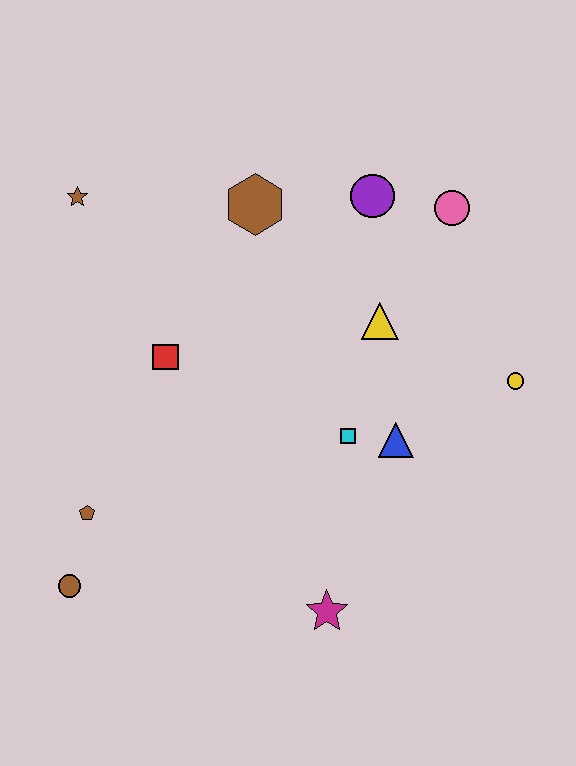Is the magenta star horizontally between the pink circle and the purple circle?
No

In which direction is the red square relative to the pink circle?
The red square is to the left of the pink circle.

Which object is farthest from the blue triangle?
The brown star is farthest from the blue triangle.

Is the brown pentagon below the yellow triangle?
Yes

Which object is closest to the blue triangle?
The cyan square is closest to the blue triangle.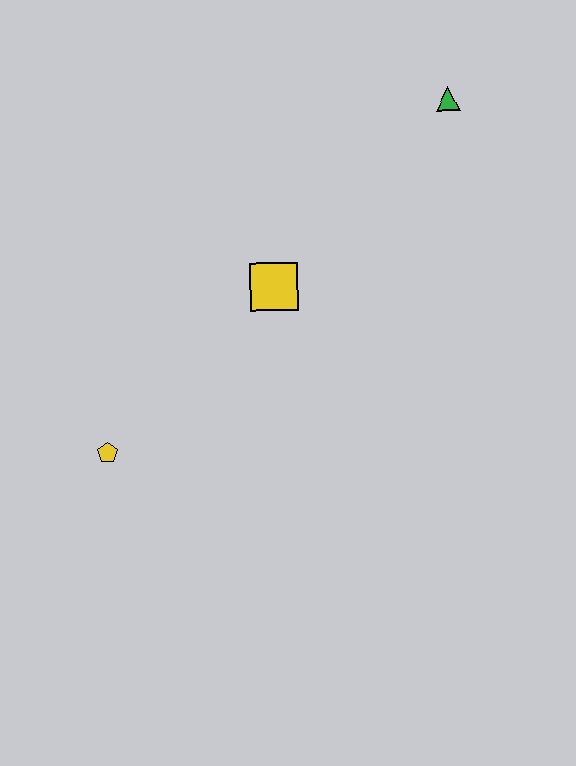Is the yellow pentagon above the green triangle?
No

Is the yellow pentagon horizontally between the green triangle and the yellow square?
No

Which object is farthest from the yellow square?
The green triangle is farthest from the yellow square.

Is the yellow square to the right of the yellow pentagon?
Yes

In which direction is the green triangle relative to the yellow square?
The green triangle is above the yellow square.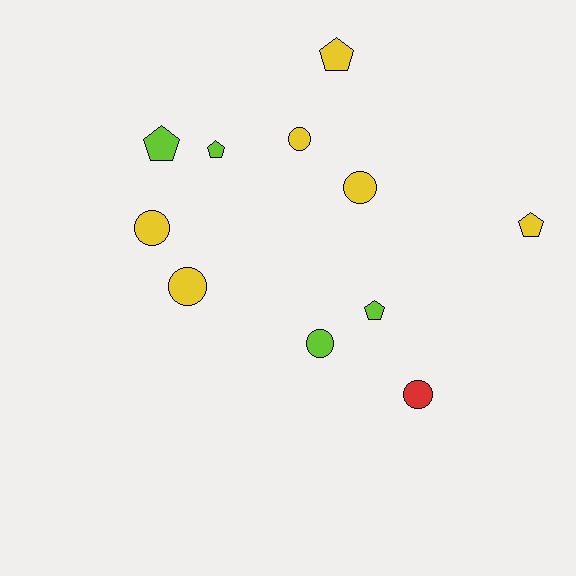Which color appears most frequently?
Yellow, with 6 objects.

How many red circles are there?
There is 1 red circle.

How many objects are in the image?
There are 11 objects.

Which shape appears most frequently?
Circle, with 6 objects.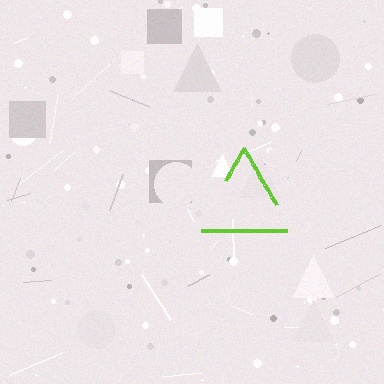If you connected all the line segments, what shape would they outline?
They would outline a triangle.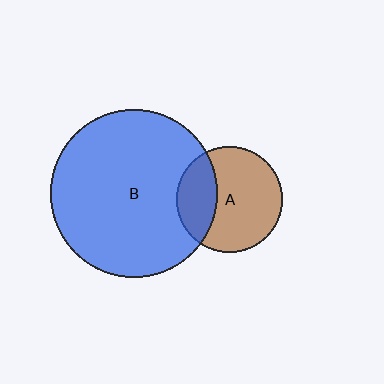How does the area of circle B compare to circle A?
Approximately 2.5 times.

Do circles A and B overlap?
Yes.